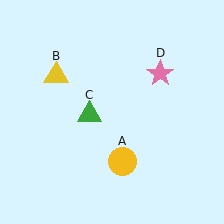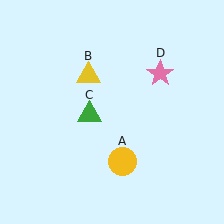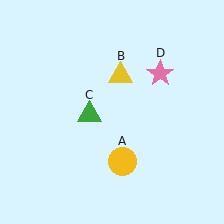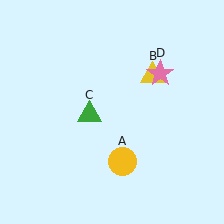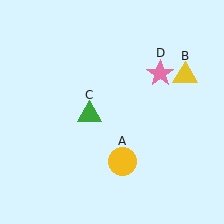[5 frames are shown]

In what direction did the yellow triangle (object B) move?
The yellow triangle (object B) moved right.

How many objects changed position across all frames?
1 object changed position: yellow triangle (object B).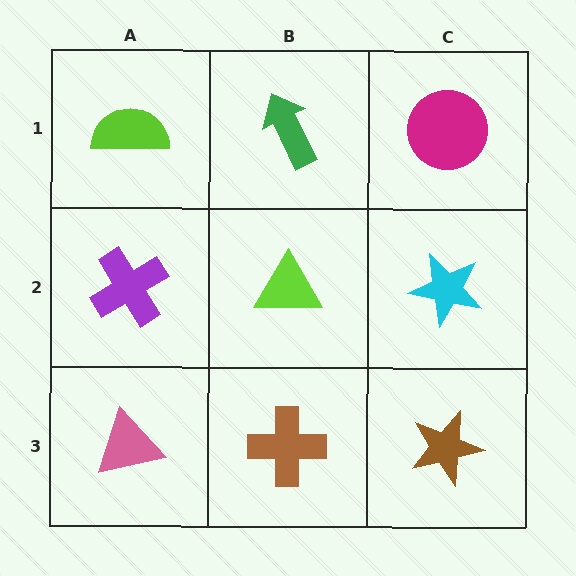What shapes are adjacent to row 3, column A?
A purple cross (row 2, column A), a brown cross (row 3, column B).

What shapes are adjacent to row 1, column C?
A cyan star (row 2, column C), a green arrow (row 1, column B).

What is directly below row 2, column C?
A brown star.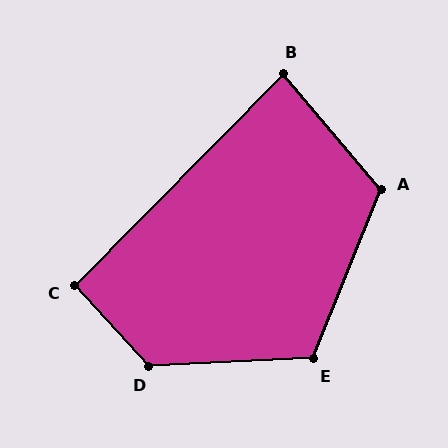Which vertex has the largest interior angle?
D, at approximately 129 degrees.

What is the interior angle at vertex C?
Approximately 93 degrees (approximately right).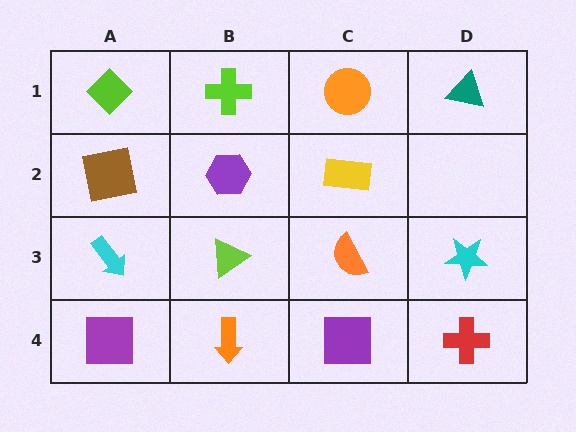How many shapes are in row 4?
4 shapes.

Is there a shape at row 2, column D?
No, that cell is empty.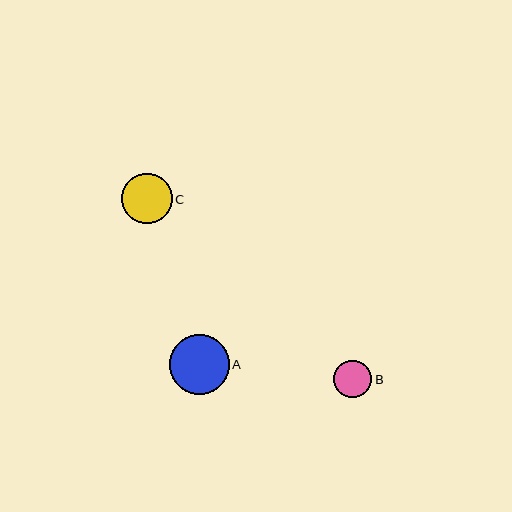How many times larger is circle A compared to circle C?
Circle A is approximately 1.2 times the size of circle C.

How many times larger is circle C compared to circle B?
Circle C is approximately 1.3 times the size of circle B.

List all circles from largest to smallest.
From largest to smallest: A, C, B.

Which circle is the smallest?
Circle B is the smallest with a size of approximately 38 pixels.